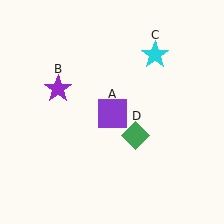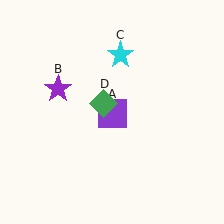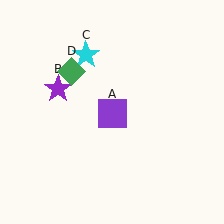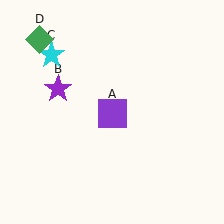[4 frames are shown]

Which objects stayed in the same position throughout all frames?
Purple square (object A) and purple star (object B) remained stationary.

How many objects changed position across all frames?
2 objects changed position: cyan star (object C), green diamond (object D).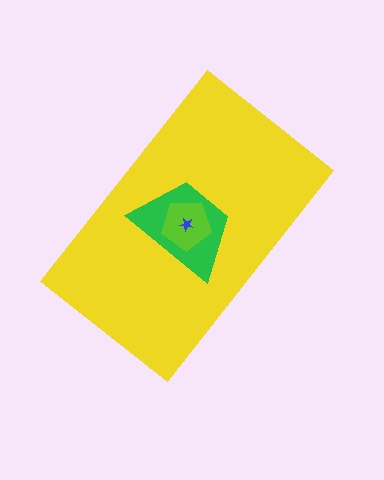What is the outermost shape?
The yellow rectangle.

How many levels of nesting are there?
4.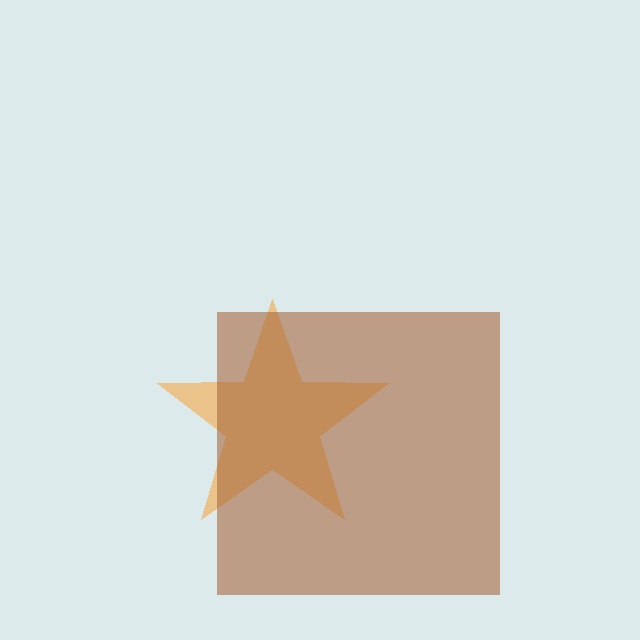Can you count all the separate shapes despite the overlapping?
Yes, there are 2 separate shapes.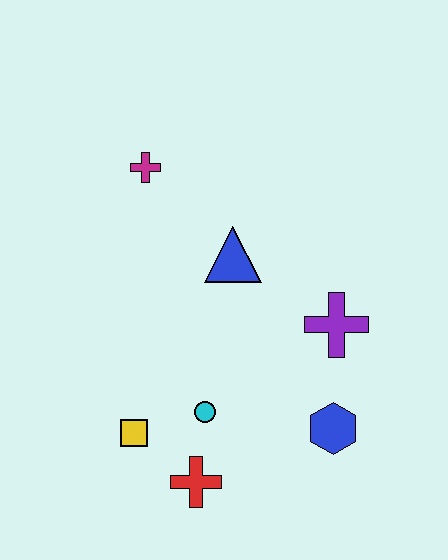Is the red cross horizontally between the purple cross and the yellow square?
Yes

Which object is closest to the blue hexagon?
The purple cross is closest to the blue hexagon.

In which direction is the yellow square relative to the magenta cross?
The yellow square is below the magenta cross.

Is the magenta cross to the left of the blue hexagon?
Yes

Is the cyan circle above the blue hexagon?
Yes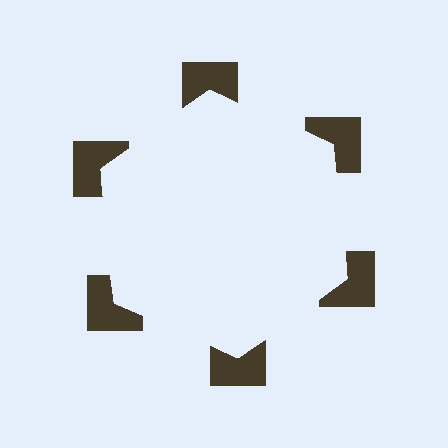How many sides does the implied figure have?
6 sides.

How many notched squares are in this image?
There are 6 — one at each vertex of the illusory hexagon.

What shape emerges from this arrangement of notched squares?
An illusory hexagon — its edges are inferred from the aligned wedge cuts in the notched squares, not physically drawn.